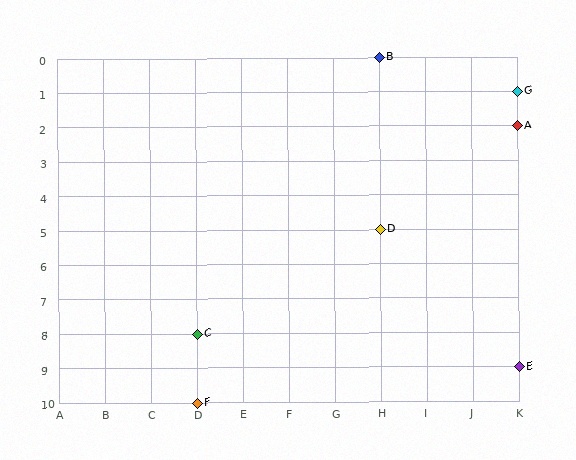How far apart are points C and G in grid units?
Points C and G are 7 columns and 7 rows apart (about 9.9 grid units diagonally).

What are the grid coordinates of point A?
Point A is at grid coordinates (K, 2).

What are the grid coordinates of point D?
Point D is at grid coordinates (H, 5).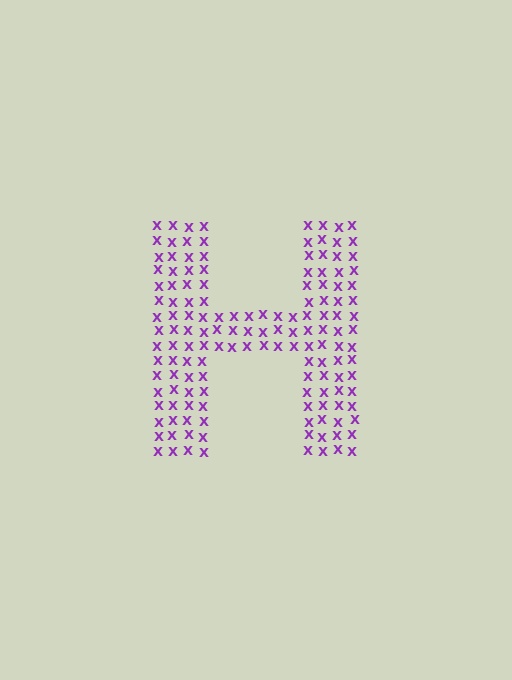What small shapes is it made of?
It is made of small letter X's.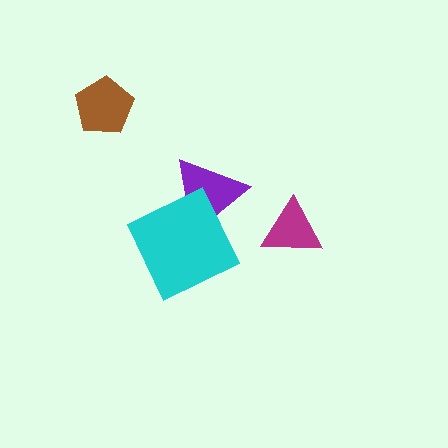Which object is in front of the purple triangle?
The cyan square is in front of the purple triangle.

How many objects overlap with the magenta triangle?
0 objects overlap with the magenta triangle.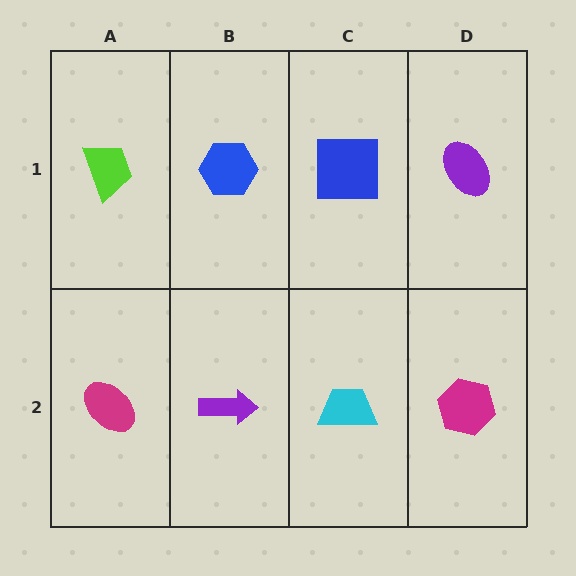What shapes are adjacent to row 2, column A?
A lime trapezoid (row 1, column A), a purple arrow (row 2, column B).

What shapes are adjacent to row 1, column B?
A purple arrow (row 2, column B), a lime trapezoid (row 1, column A), a blue square (row 1, column C).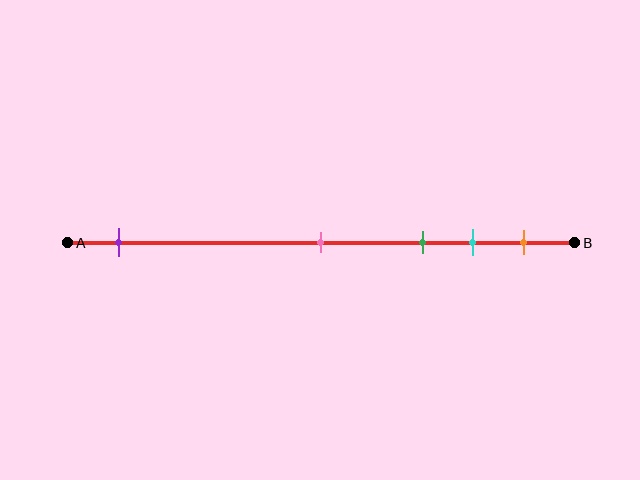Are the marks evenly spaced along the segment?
No, the marks are not evenly spaced.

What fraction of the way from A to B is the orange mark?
The orange mark is approximately 90% (0.9) of the way from A to B.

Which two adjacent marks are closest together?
The cyan and orange marks are the closest adjacent pair.